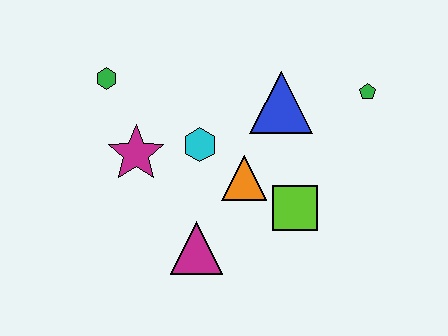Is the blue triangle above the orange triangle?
Yes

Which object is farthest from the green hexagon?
The green pentagon is farthest from the green hexagon.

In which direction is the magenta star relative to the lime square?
The magenta star is to the left of the lime square.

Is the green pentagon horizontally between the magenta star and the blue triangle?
No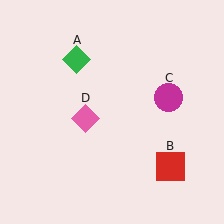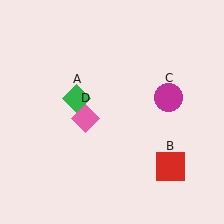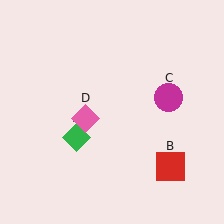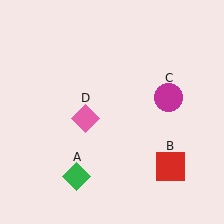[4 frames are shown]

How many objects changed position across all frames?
1 object changed position: green diamond (object A).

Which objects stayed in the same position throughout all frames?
Red square (object B) and magenta circle (object C) and pink diamond (object D) remained stationary.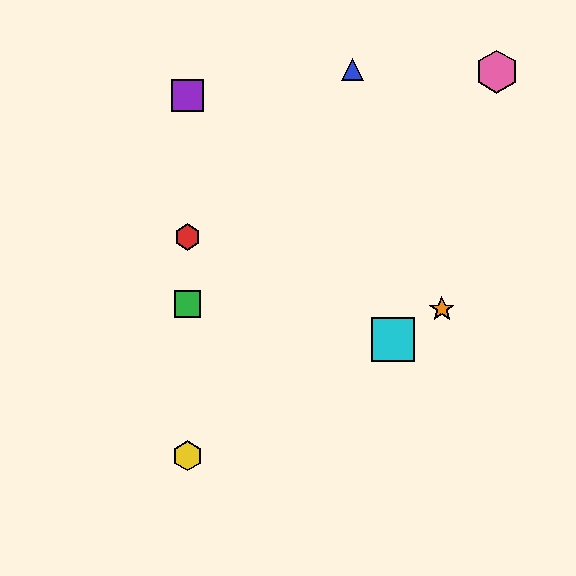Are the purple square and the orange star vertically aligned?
No, the purple square is at x≈188 and the orange star is at x≈442.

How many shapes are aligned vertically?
4 shapes (the red hexagon, the green square, the yellow hexagon, the purple square) are aligned vertically.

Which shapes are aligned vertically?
The red hexagon, the green square, the yellow hexagon, the purple square are aligned vertically.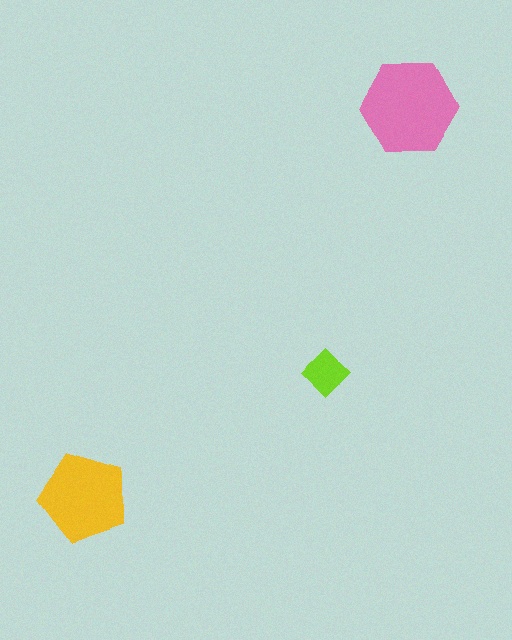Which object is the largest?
The pink hexagon.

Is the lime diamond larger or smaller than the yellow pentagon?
Smaller.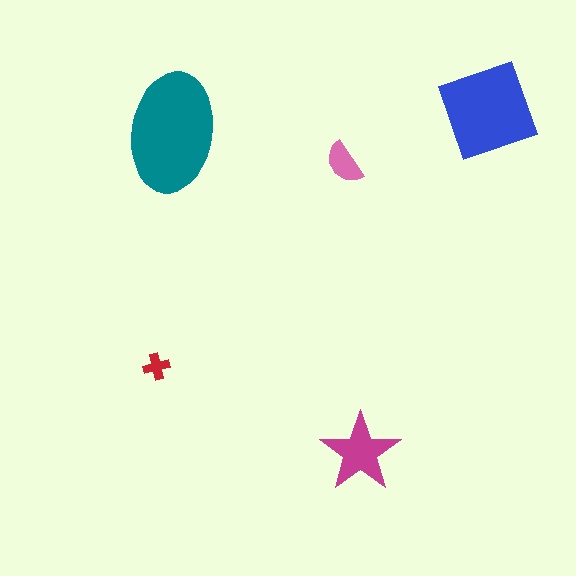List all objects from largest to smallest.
The teal ellipse, the blue diamond, the magenta star, the pink semicircle, the red cross.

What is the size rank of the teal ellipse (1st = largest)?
1st.